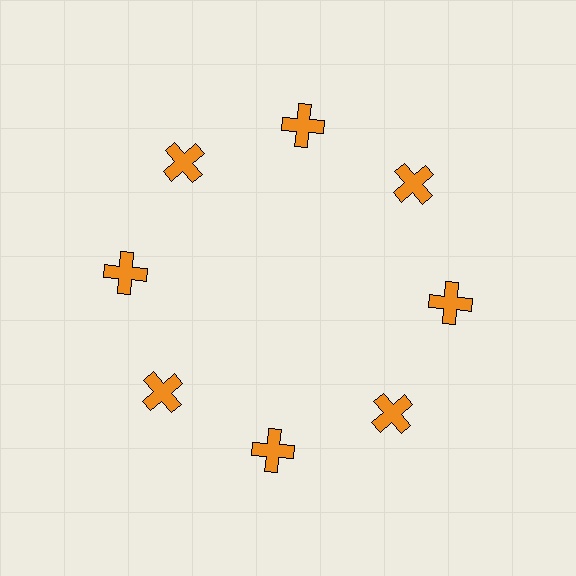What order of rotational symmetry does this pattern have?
This pattern has 8-fold rotational symmetry.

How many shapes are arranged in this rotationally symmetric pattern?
There are 8 shapes, arranged in 8 groups of 1.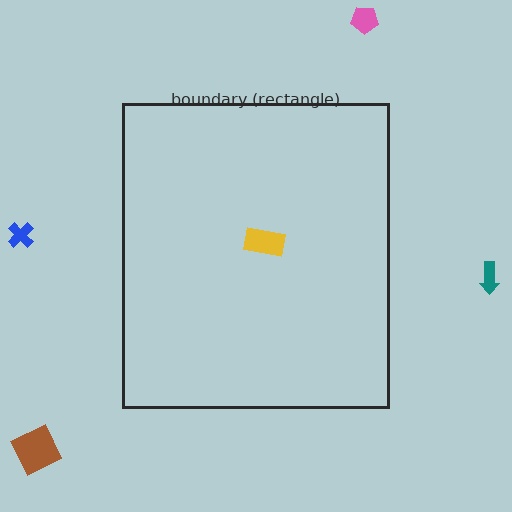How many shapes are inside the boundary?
1 inside, 4 outside.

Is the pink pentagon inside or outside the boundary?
Outside.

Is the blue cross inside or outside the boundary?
Outside.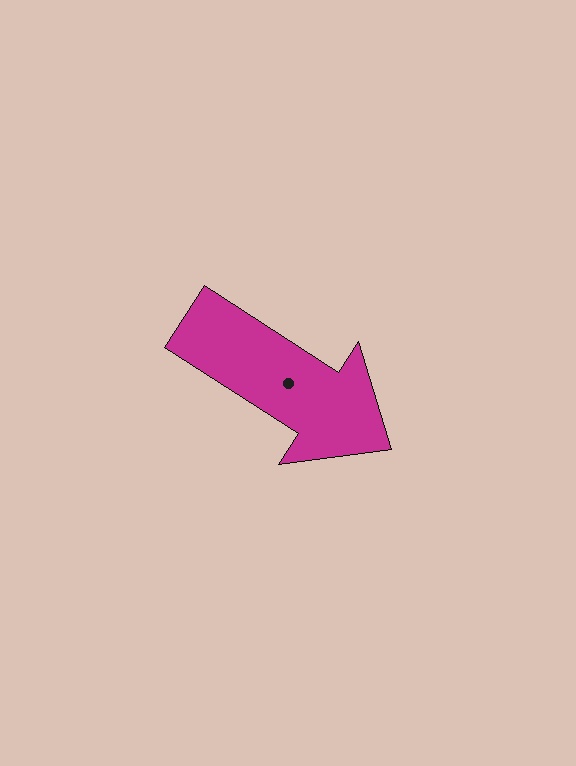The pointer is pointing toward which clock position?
Roughly 4 o'clock.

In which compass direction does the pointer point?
Southeast.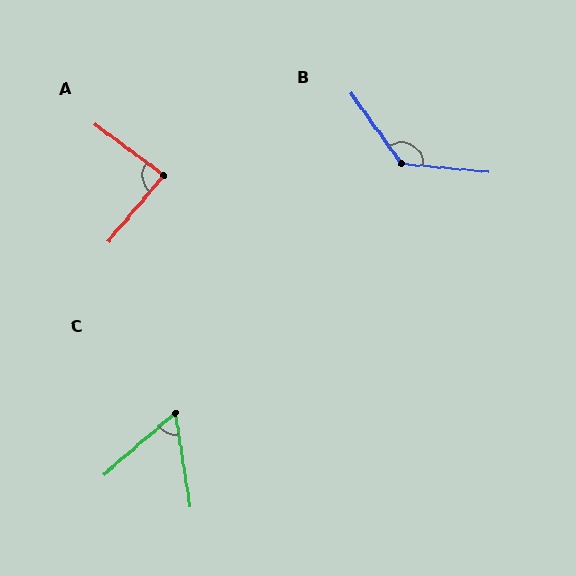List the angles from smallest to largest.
C (58°), A (86°), B (131°).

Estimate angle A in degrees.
Approximately 86 degrees.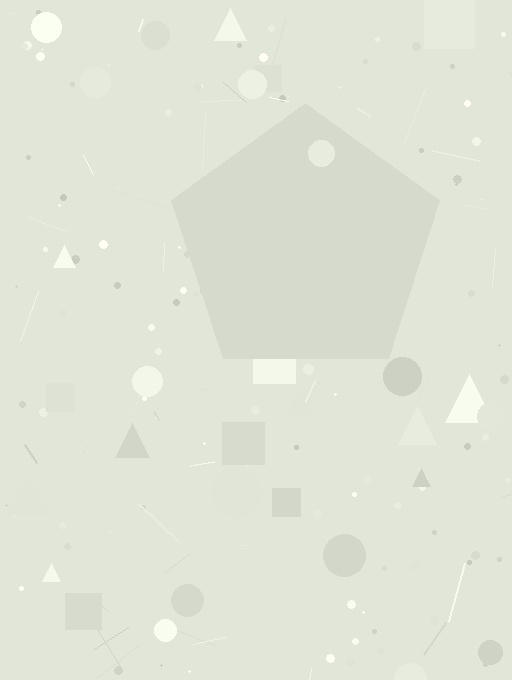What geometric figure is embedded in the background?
A pentagon is embedded in the background.